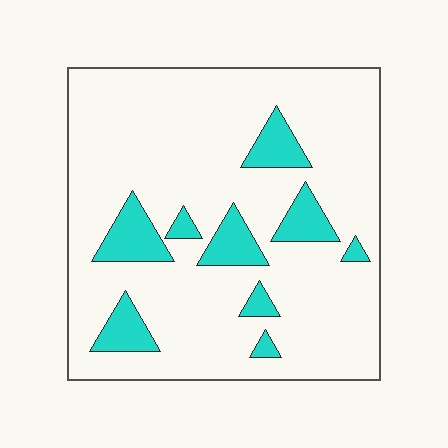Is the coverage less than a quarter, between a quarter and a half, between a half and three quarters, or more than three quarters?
Less than a quarter.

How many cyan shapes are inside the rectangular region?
9.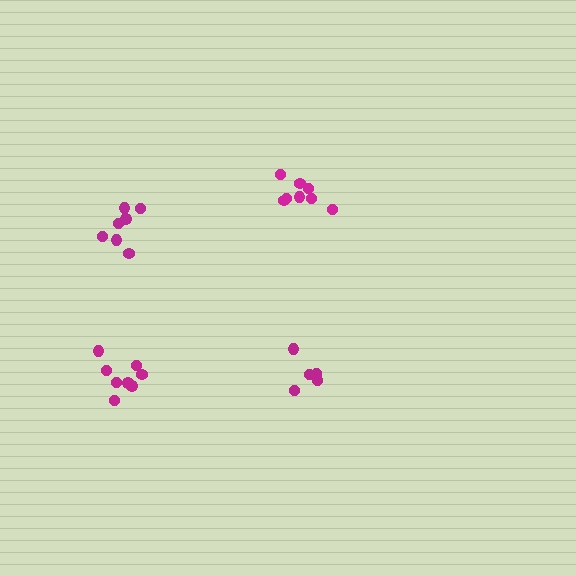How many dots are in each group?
Group 1: 7 dots, Group 2: 8 dots, Group 3: 8 dots, Group 4: 6 dots (29 total).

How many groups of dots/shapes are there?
There are 4 groups.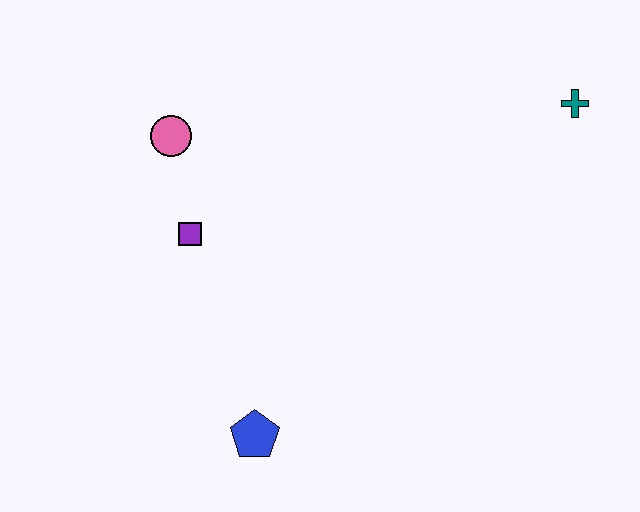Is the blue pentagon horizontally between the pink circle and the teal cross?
Yes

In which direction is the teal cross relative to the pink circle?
The teal cross is to the right of the pink circle.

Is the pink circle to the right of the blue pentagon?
No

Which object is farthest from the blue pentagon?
The teal cross is farthest from the blue pentagon.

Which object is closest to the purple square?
The pink circle is closest to the purple square.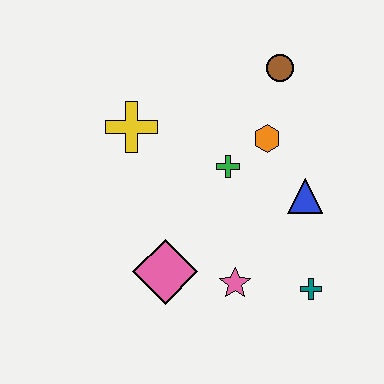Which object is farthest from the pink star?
The brown circle is farthest from the pink star.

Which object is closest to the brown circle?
The orange hexagon is closest to the brown circle.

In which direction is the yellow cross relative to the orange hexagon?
The yellow cross is to the left of the orange hexagon.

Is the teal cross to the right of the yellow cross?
Yes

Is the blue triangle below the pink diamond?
No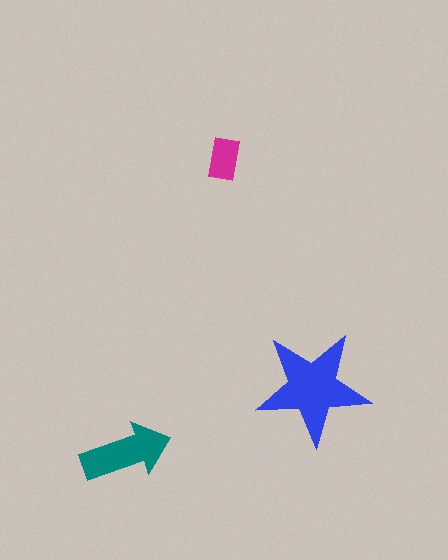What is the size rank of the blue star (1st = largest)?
1st.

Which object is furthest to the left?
The teal arrow is leftmost.